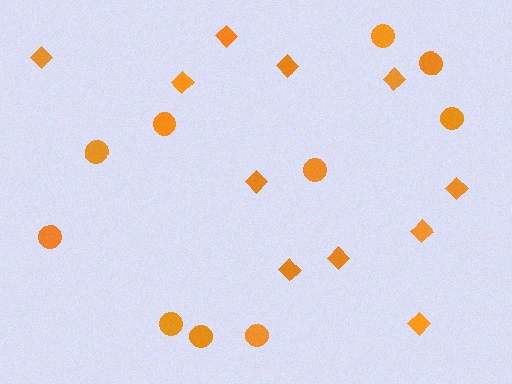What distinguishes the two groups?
There are 2 groups: one group of diamonds (11) and one group of circles (10).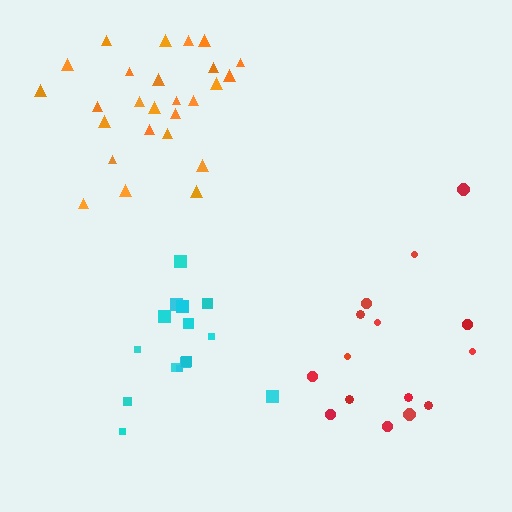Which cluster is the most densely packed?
Orange.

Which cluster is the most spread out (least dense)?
Red.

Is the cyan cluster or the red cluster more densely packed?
Cyan.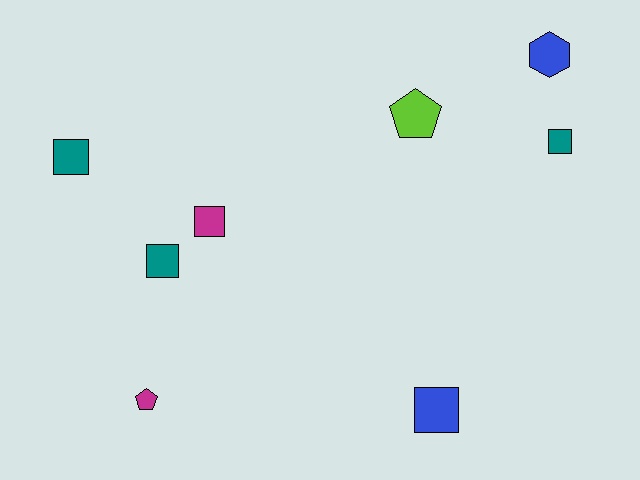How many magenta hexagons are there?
There are no magenta hexagons.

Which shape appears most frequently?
Square, with 5 objects.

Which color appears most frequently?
Teal, with 3 objects.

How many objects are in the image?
There are 8 objects.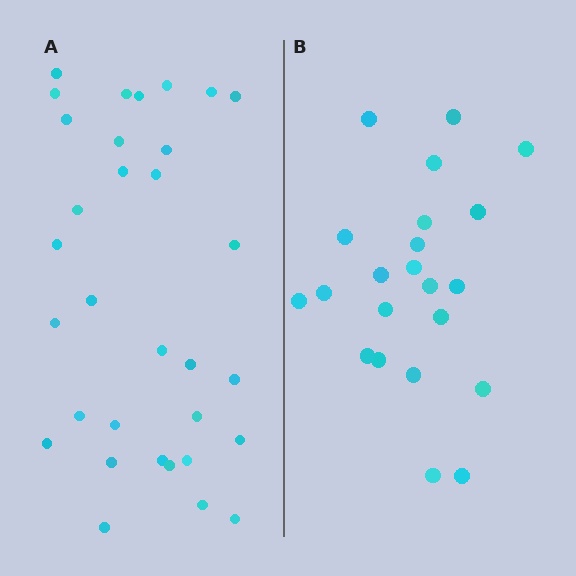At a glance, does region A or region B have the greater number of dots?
Region A (the left region) has more dots.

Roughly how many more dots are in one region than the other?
Region A has roughly 10 or so more dots than region B.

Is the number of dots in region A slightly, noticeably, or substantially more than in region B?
Region A has substantially more. The ratio is roughly 1.5 to 1.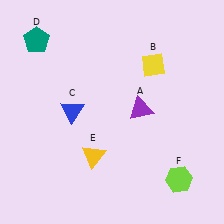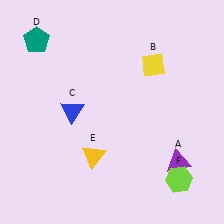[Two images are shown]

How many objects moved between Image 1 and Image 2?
1 object moved between the two images.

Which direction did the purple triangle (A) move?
The purple triangle (A) moved down.